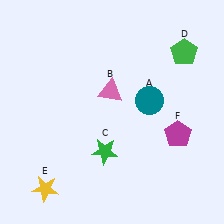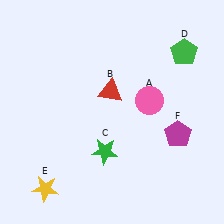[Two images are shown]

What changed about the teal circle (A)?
In Image 1, A is teal. In Image 2, it changed to pink.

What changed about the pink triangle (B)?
In Image 1, B is pink. In Image 2, it changed to red.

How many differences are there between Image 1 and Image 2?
There are 2 differences between the two images.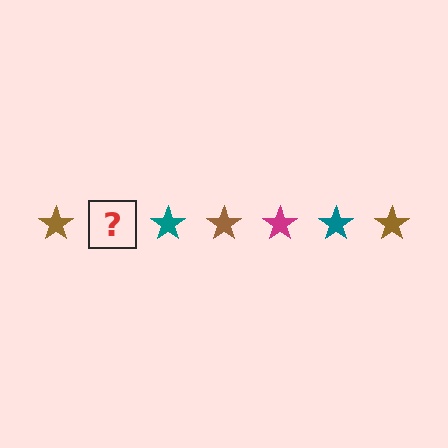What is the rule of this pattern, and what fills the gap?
The rule is that the pattern cycles through brown, magenta, teal stars. The gap should be filled with a magenta star.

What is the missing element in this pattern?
The missing element is a magenta star.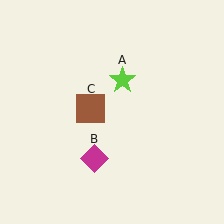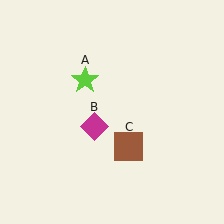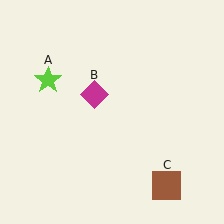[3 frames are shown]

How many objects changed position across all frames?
3 objects changed position: lime star (object A), magenta diamond (object B), brown square (object C).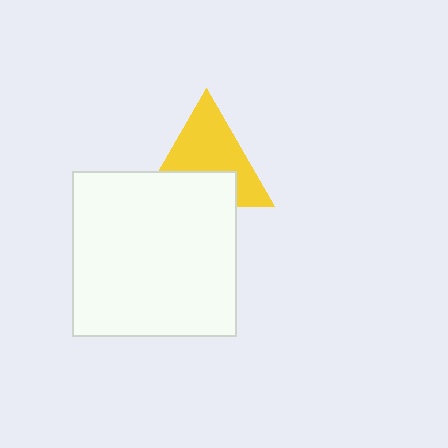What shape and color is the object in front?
The object in front is a white square.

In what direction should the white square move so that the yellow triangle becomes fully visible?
The white square should move down. That is the shortest direction to clear the overlap and leave the yellow triangle fully visible.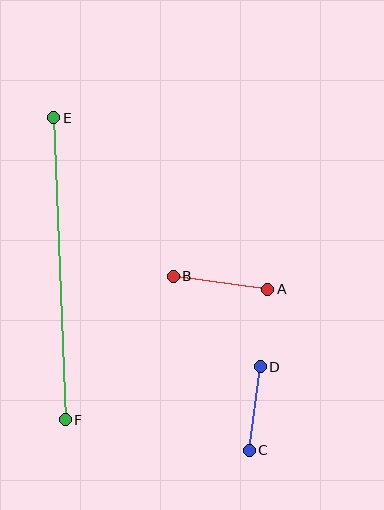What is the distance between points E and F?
The distance is approximately 302 pixels.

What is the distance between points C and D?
The distance is approximately 84 pixels.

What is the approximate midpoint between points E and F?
The midpoint is at approximately (60, 269) pixels.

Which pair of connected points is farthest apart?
Points E and F are farthest apart.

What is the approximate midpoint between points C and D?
The midpoint is at approximately (255, 408) pixels.